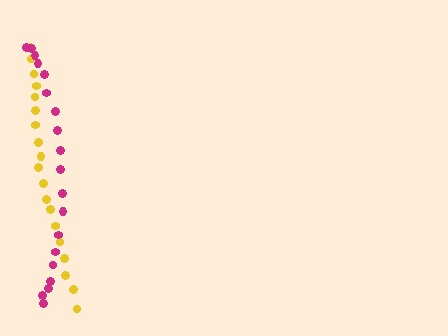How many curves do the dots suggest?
There are 2 distinct paths.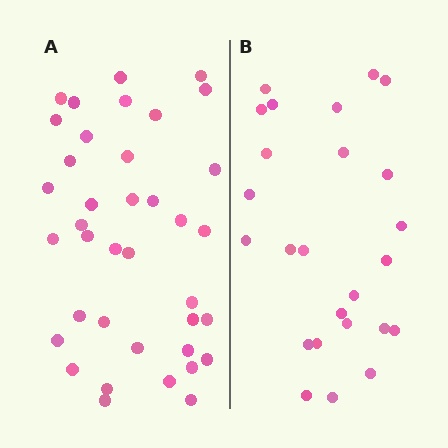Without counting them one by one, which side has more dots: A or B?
Region A (the left region) has more dots.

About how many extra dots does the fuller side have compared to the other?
Region A has approximately 15 more dots than region B.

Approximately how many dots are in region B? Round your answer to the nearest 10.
About 20 dots. (The exact count is 25, which rounds to 20.)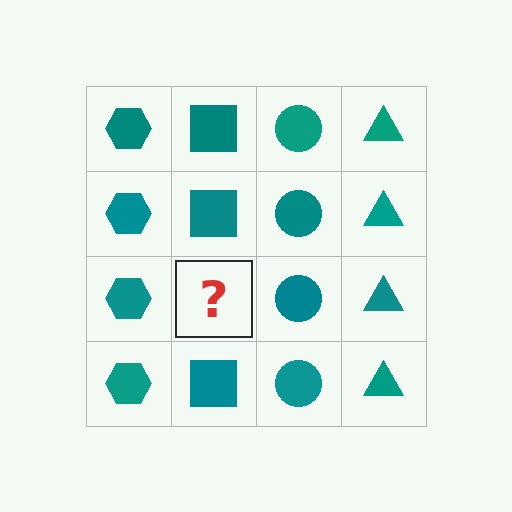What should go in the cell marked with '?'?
The missing cell should contain a teal square.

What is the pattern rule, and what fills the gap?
The rule is that each column has a consistent shape. The gap should be filled with a teal square.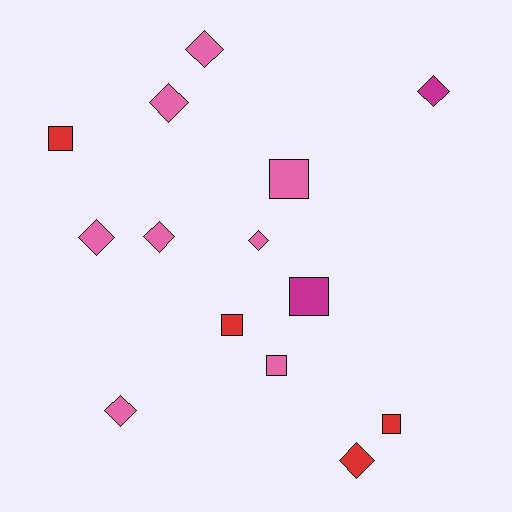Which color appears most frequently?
Pink, with 8 objects.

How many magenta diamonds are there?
There is 1 magenta diamond.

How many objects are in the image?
There are 14 objects.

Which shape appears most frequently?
Diamond, with 8 objects.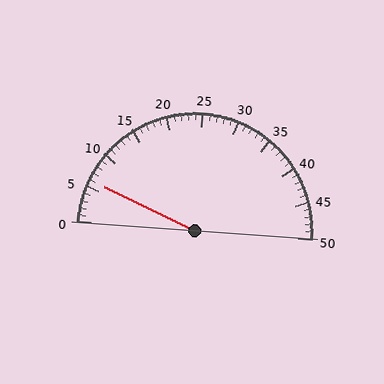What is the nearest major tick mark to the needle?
The nearest major tick mark is 5.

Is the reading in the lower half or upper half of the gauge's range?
The reading is in the lower half of the range (0 to 50).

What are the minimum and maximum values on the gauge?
The gauge ranges from 0 to 50.